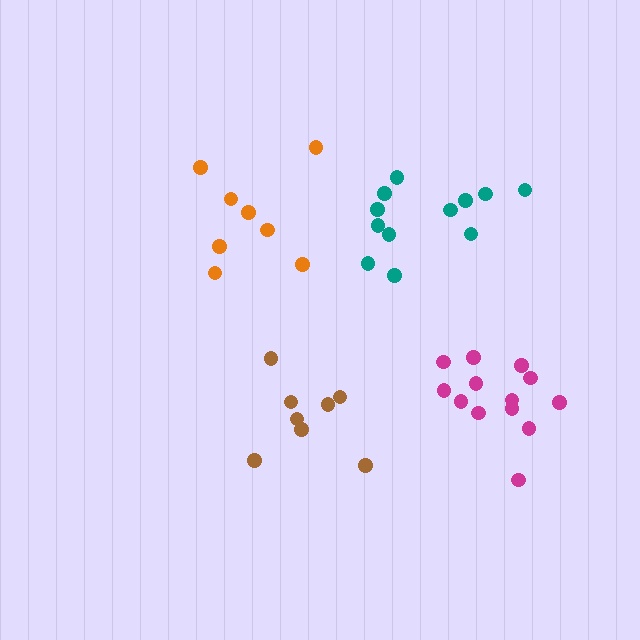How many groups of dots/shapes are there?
There are 4 groups.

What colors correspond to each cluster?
The clusters are colored: orange, magenta, brown, teal.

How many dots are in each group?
Group 1: 8 dots, Group 2: 13 dots, Group 3: 8 dots, Group 4: 12 dots (41 total).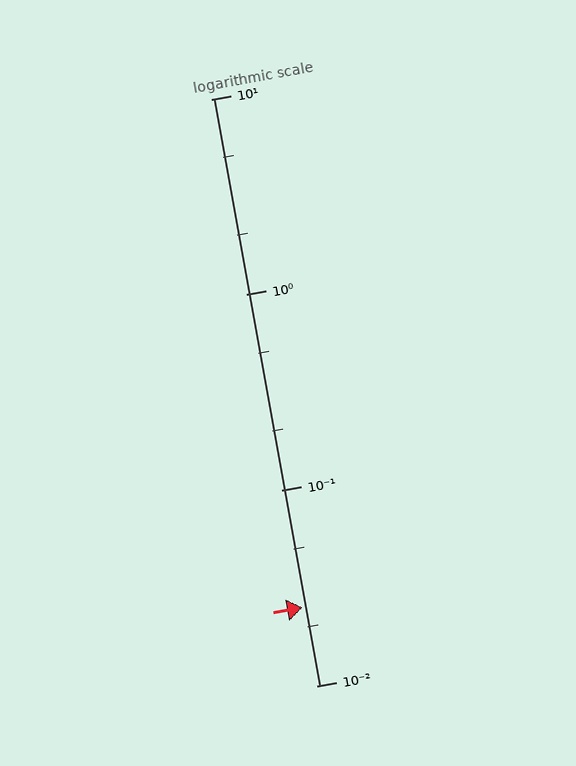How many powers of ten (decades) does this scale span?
The scale spans 3 decades, from 0.01 to 10.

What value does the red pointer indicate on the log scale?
The pointer indicates approximately 0.025.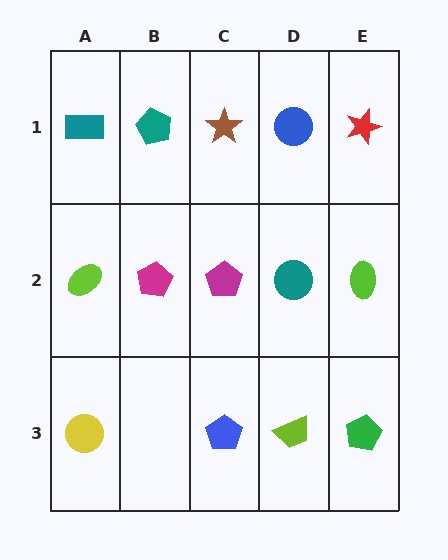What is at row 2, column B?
A magenta pentagon.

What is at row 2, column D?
A teal circle.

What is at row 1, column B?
A teal pentagon.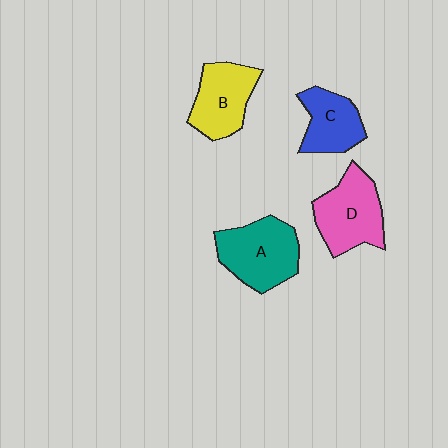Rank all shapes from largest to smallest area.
From largest to smallest: A (teal), D (pink), B (yellow), C (blue).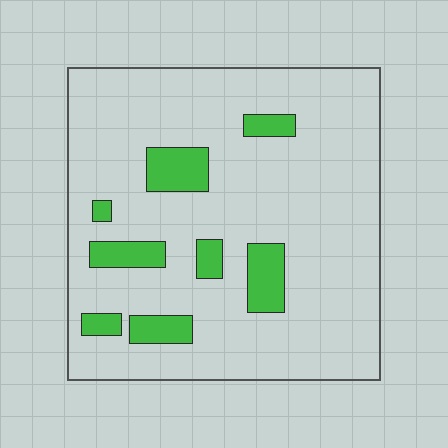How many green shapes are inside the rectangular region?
8.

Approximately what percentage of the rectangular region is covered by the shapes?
Approximately 15%.